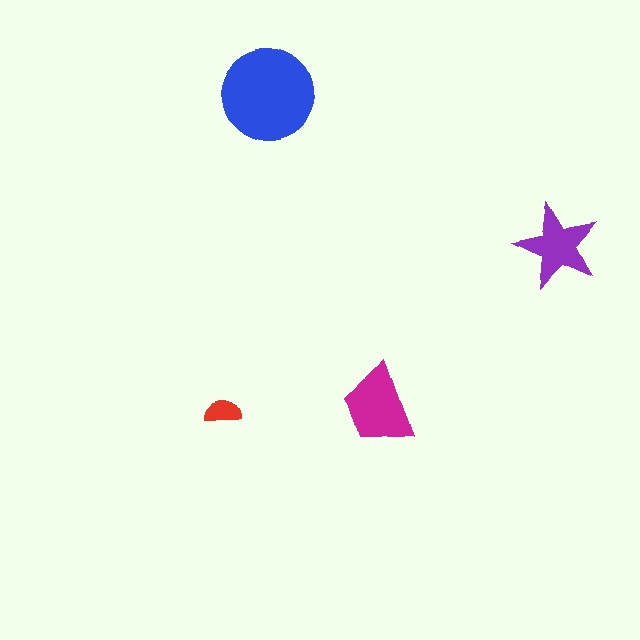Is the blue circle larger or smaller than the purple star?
Larger.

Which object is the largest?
The blue circle.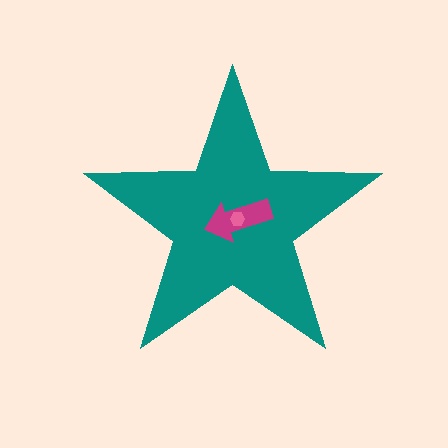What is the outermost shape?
The teal star.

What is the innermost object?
The pink hexagon.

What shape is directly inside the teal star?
The magenta arrow.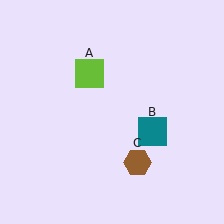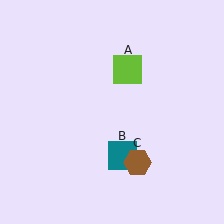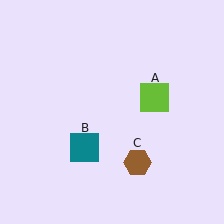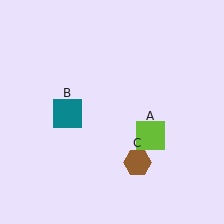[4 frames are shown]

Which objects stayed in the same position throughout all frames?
Brown hexagon (object C) remained stationary.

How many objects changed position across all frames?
2 objects changed position: lime square (object A), teal square (object B).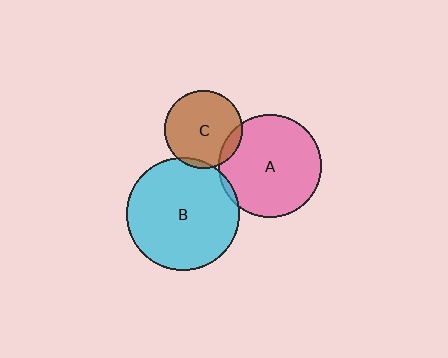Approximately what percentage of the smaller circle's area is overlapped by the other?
Approximately 5%.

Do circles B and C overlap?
Yes.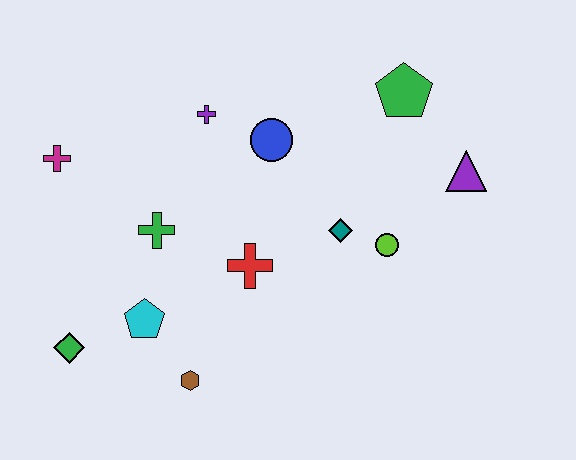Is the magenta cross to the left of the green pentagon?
Yes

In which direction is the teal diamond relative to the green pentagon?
The teal diamond is below the green pentagon.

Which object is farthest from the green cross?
The purple triangle is farthest from the green cross.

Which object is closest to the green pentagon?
The purple triangle is closest to the green pentagon.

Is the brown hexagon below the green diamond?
Yes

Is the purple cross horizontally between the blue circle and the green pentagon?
No